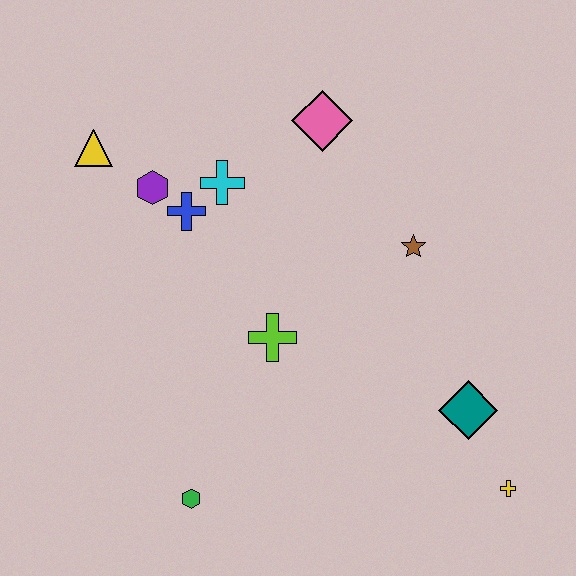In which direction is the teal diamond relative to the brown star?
The teal diamond is below the brown star.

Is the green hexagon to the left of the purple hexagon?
No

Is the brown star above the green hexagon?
Yes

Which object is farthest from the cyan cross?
The yellow cross is farthest from the cyan cross.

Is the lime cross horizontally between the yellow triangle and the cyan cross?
No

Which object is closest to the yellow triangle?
The purple hexagon is closest to the yellow triangle.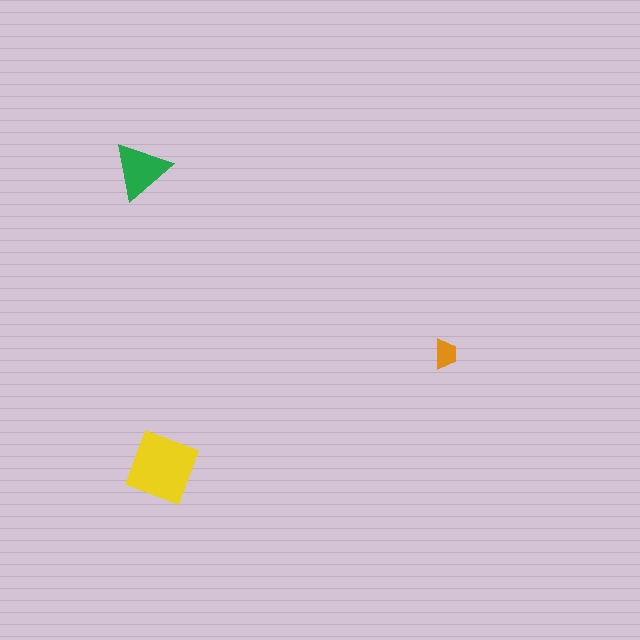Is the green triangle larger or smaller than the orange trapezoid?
Larger.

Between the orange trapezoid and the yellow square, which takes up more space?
The yellow square.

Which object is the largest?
The yellow square.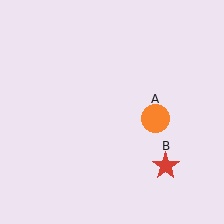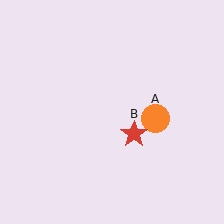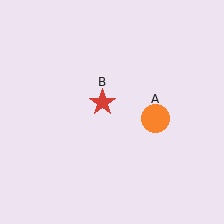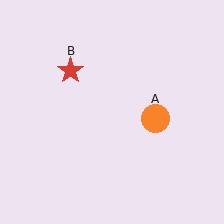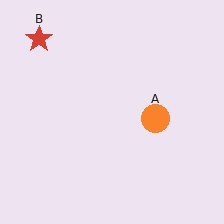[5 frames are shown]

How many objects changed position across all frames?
1 object changed position: red star (object B).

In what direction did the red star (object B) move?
The red star (object B) moved up and to the left.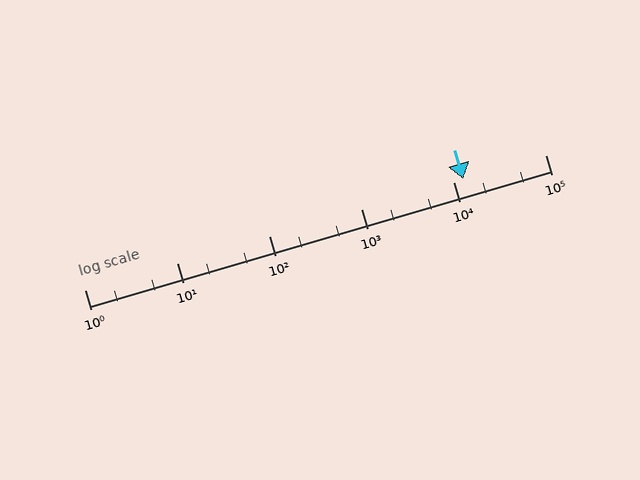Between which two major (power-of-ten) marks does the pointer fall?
The pointer is between 10000 and 100000.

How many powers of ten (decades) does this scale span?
The scale spans 5 decades, from 1 to 100000.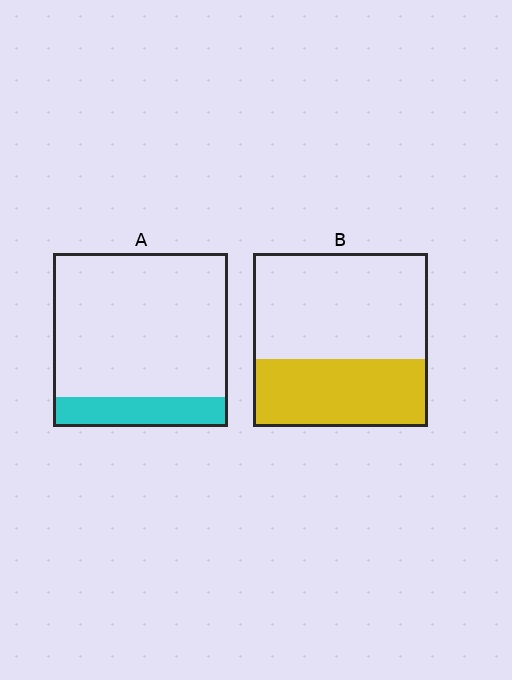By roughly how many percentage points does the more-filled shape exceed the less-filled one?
By roughly 20 percentage points (B over A).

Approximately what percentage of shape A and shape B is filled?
A is approximately 15% and B is approximately 40%.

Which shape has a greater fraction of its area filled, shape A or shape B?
Shape B.